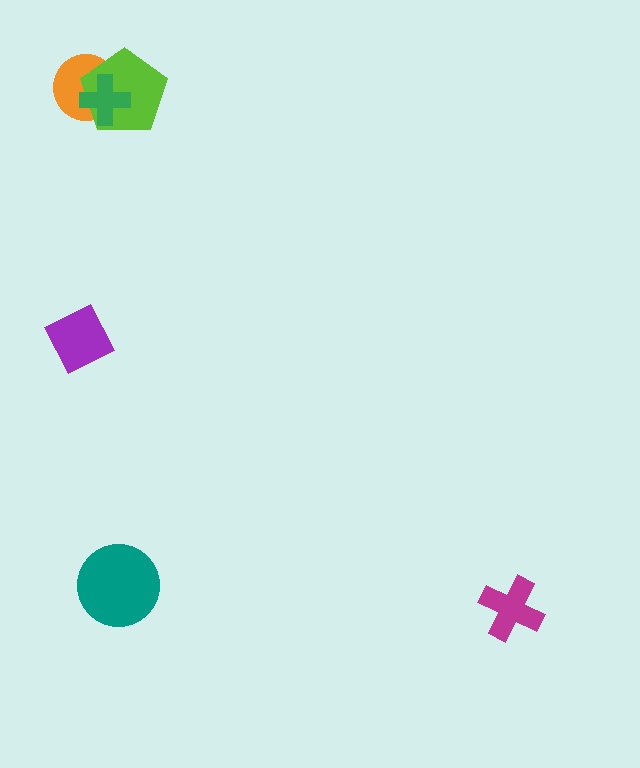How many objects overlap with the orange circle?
2 objects overlap with the orange circle.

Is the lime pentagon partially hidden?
Yes, it is partially covered by another shape.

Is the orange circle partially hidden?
Yes, it is partially covered by another shape.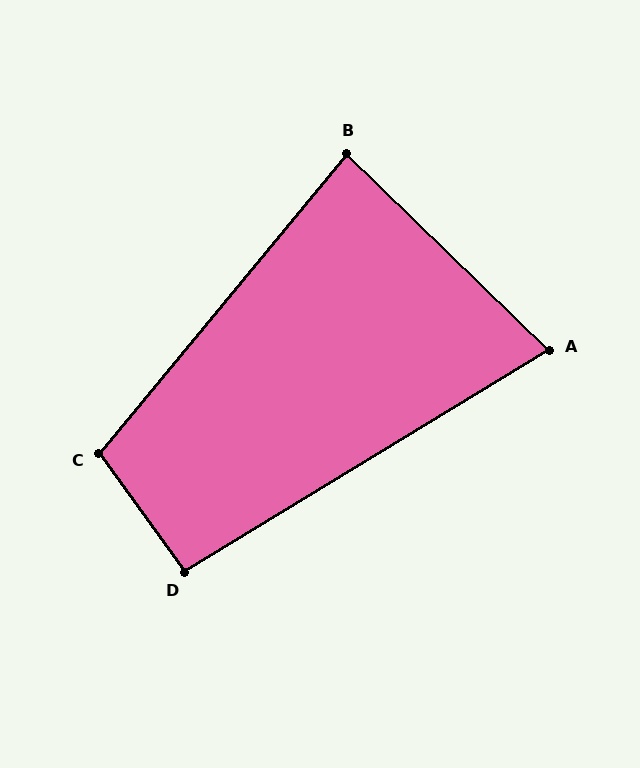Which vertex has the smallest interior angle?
A, at approximately 75 degrees.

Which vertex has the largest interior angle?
C, at approximately 105 degrees.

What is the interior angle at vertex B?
Approximately 85 degrees (approximately right).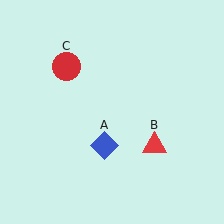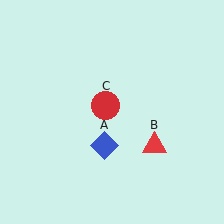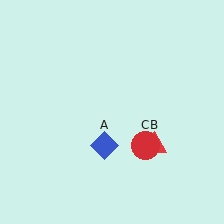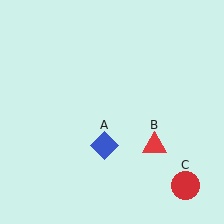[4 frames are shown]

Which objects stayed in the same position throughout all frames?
Blue diamond (object A) and red triangle (object B) remained stationary.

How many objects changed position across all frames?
1 object changed position: red circle (object C).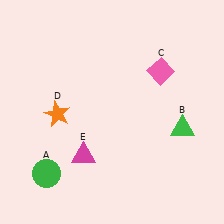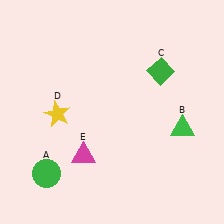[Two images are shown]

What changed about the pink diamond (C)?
In Image 1, C is pink. In Image 2, it changed to green.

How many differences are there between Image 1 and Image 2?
There are 2 differences between the two images.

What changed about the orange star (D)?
In Image 1, D is orange. In Image 2, it changed to yellow.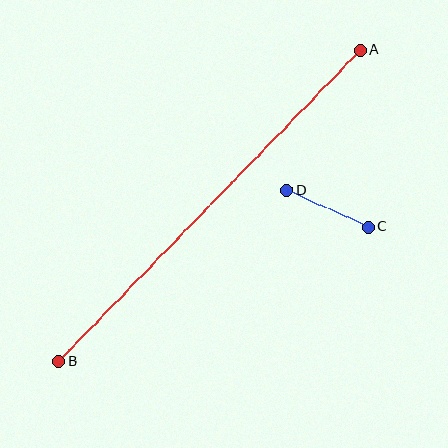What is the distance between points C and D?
The distance is approximately 90 pixels.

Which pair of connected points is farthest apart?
Points A and B are farthest apart.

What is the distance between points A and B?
The distance is approximately 433 pixels.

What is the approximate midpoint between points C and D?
The midpoint is at approximately (328, 209) pixels.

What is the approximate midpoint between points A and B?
The midpoint is at approximately (209, 206) pixels.